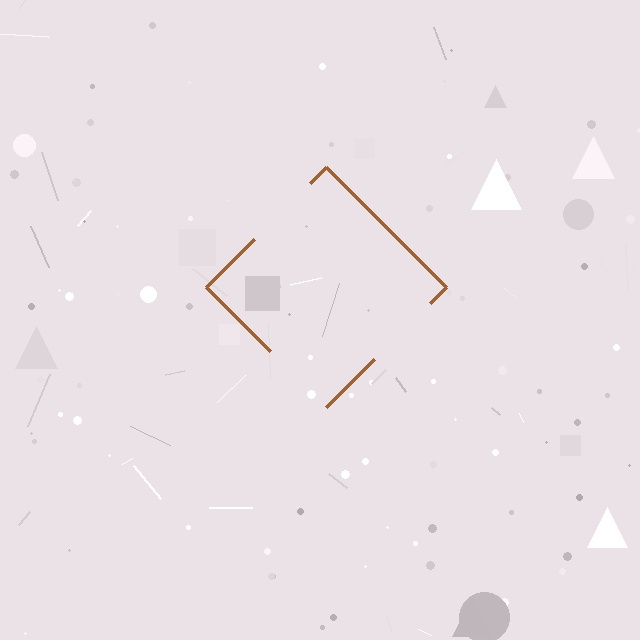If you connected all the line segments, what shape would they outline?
They would outline a diamond.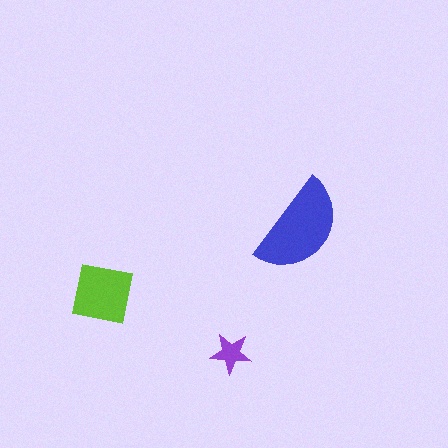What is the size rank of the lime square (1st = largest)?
2nd.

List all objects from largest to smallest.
The blue semicircle, the lime square, the purple star.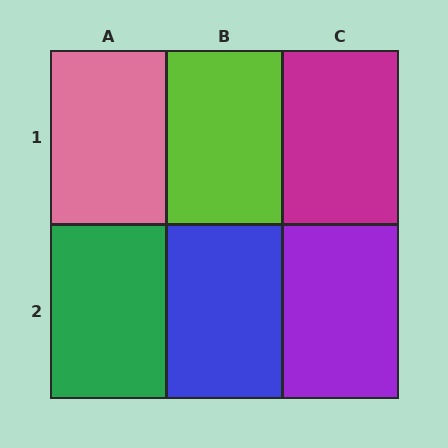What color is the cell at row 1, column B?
Lime.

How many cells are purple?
1 cell is purple.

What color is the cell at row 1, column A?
Pink.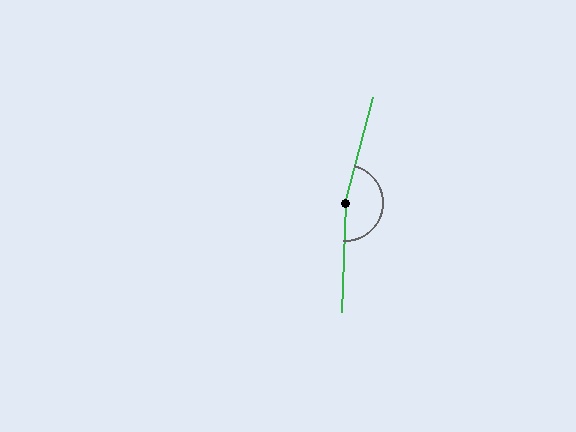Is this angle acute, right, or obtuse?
It is obtuse.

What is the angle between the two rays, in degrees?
Approximately 167 degrees.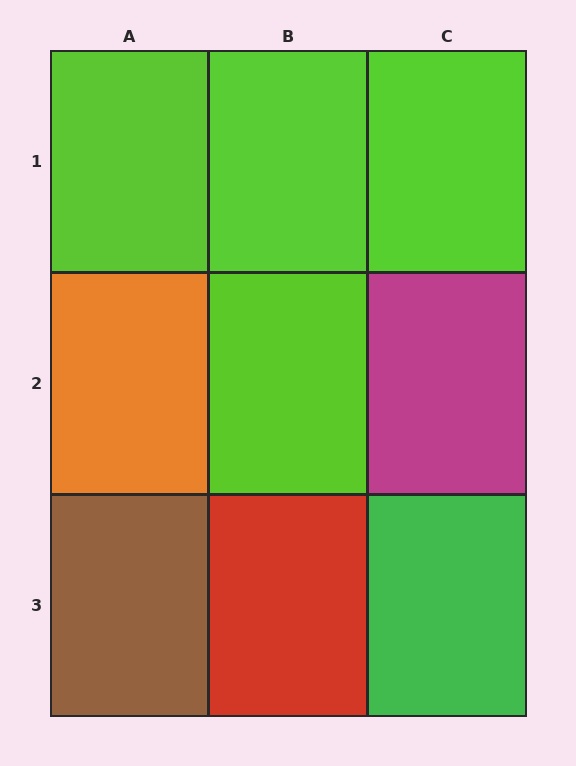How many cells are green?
1 cell is green.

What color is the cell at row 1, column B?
Lime.